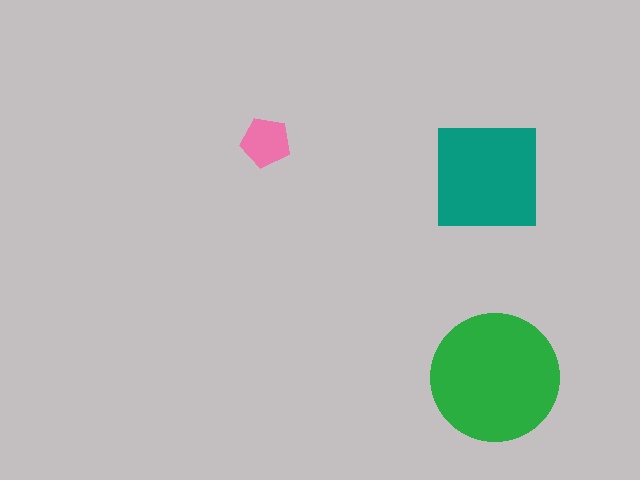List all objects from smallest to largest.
The pink pentagon, the teal square, the green circle.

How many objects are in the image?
There are 3 objects in the image.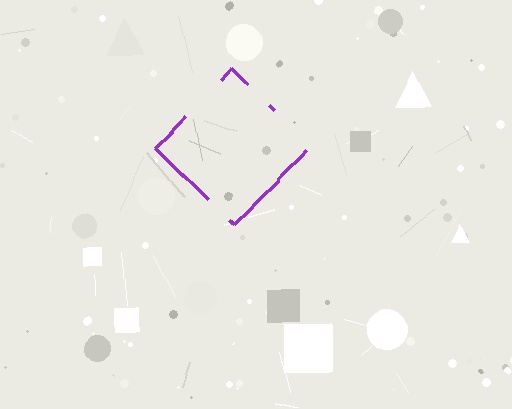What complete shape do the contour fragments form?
The contour fragments form a diamond.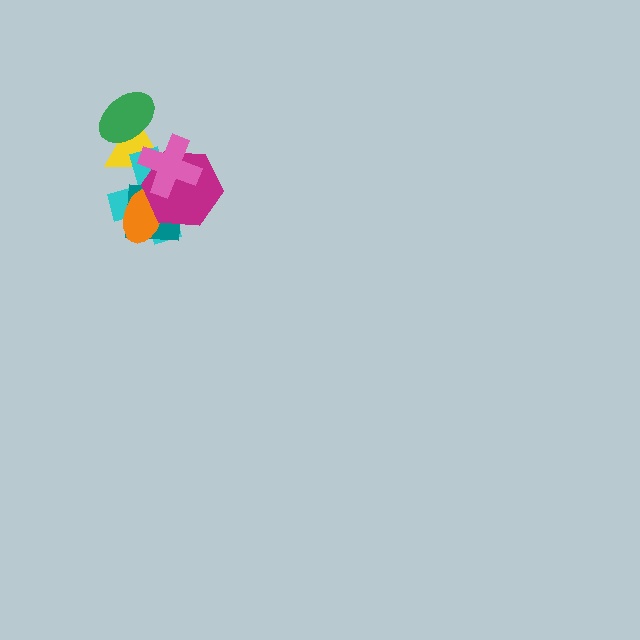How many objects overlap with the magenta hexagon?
5 objects overlap with the magenta hexagon.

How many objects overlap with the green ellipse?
1 object overlaps with the green ellipse.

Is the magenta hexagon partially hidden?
Yes, it is partially covered by another shape.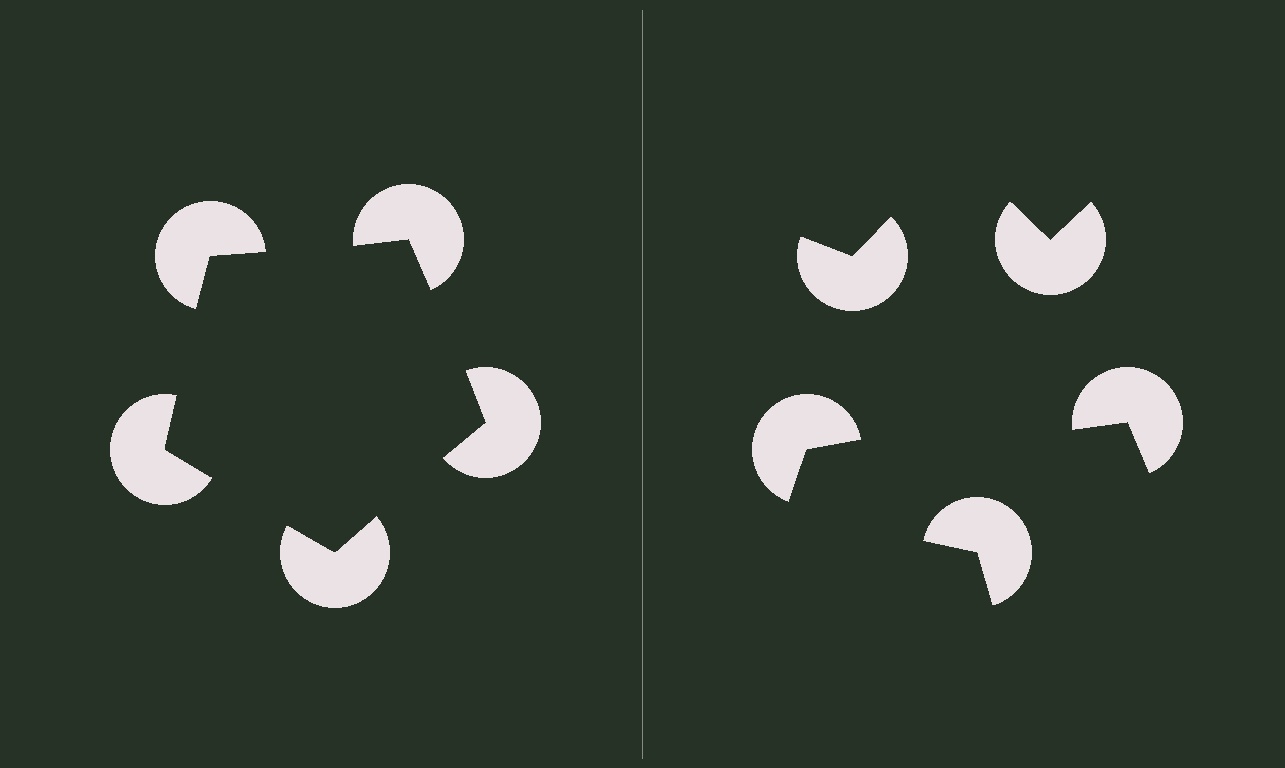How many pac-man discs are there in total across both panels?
10 — 5 on each side.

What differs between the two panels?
The pac-man discs are positioned identically on both sides; only the wedge orientations differ. On the left they align to a pentagon; on the right they are misaligned.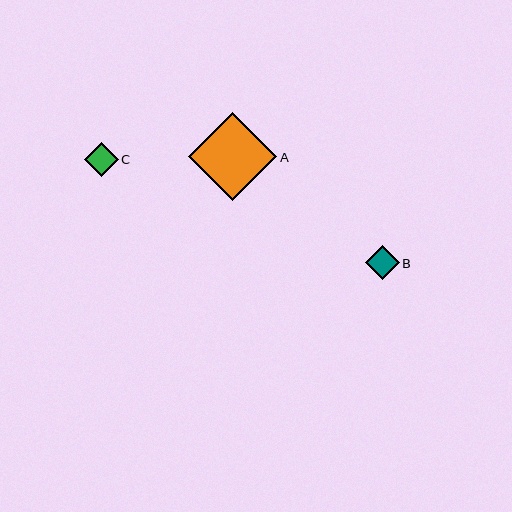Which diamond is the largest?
Diamond A is the largest with a size of approximately 88 pixels.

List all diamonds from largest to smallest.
From largest to smallest: A, C, B.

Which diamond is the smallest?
Diamond B is the smallest with a size of approximately 34 pixels.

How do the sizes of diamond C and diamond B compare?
Diamond C and diamond B are approximately the same size.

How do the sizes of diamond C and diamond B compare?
Diamond C and diamond B are approximately the same size.